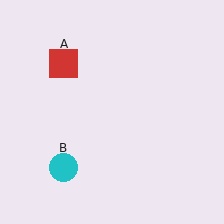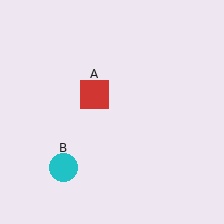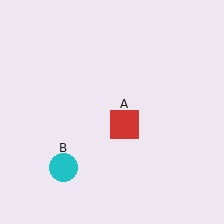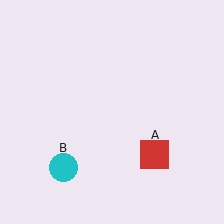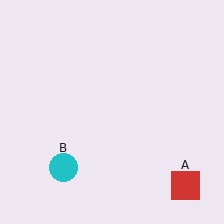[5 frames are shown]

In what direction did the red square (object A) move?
The red square (object A) moved down and to the right.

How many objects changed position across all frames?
1 object changed position: red square (object A).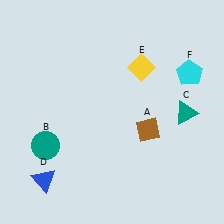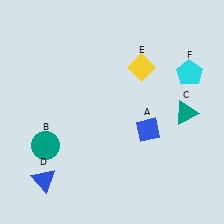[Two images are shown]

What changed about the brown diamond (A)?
In Image 1, A is brown. In Image 2, it changed to blue.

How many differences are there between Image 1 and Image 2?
There is 1 difference between the two images.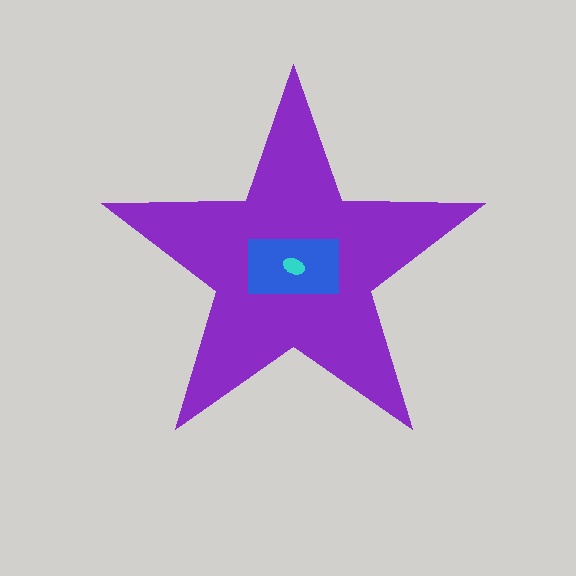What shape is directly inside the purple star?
The blue rectangle.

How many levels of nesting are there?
3.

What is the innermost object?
The cyan ellipse.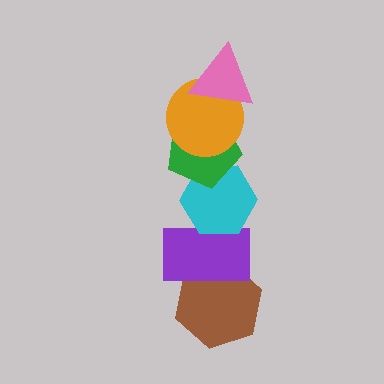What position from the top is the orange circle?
The orange circle is 2nd from the top.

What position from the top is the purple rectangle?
The purple rectangle is 5th from the top.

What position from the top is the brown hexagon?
The brown hexagon is 6th from the top.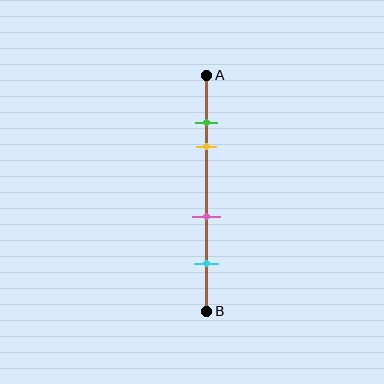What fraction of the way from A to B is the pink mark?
The pink mark is approximately 60% (0.6) of the way from A to B.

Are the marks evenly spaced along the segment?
No, the marks are not evenly spaced.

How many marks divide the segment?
There are 4 marks dividing the segment.